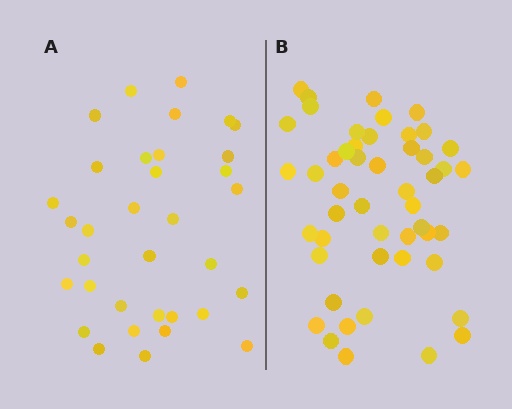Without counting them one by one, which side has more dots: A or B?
Region B (the right region) has more dots.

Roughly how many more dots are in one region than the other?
Region B has approximately 15 more dots than region A.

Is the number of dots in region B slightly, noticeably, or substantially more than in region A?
Region B has noticeably more, but not dramatically so. The ratio is roughly 1.4 to 1.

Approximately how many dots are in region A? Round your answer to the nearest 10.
About 30 dots. (The exact count is 34, which rounds to 30.)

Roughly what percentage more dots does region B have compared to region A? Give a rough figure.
About 45% more.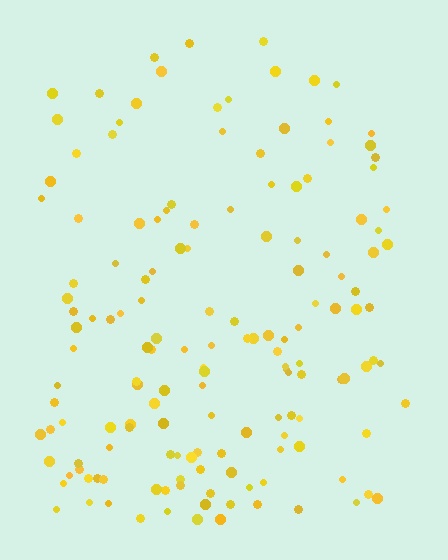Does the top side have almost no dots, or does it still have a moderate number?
Still a moderate number, just noticeably fewer than the bottom.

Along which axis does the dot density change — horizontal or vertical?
Vertical.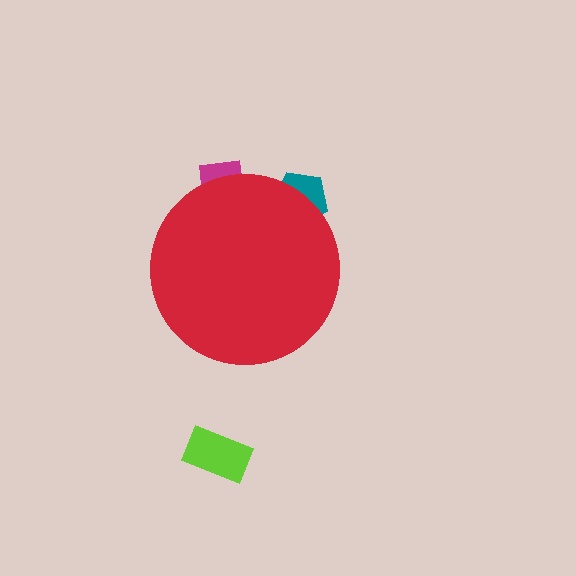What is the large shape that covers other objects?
A red circle.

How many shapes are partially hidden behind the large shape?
2 shapes are partially hidden.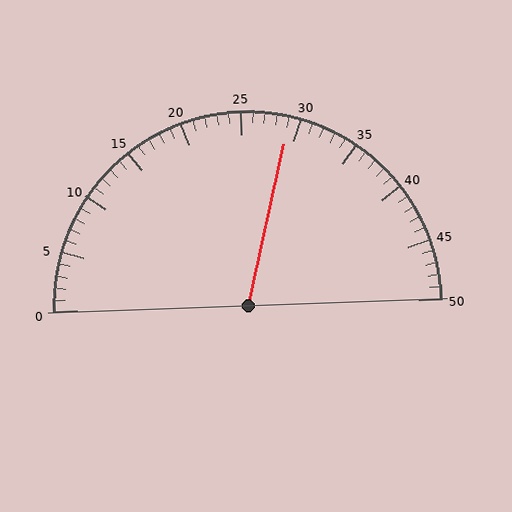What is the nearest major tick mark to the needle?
The nearest major tick mark is 30.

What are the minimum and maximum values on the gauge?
The gauge ranges from 0 to 50.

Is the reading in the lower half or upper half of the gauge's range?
The reading is in the upper half of the range (0 to 50).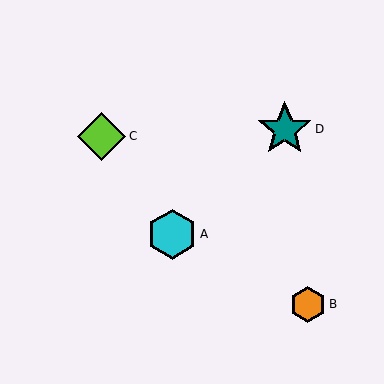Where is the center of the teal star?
The center of the teal star is at (285, 129).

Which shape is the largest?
The teal star (labeled D) is the largest.